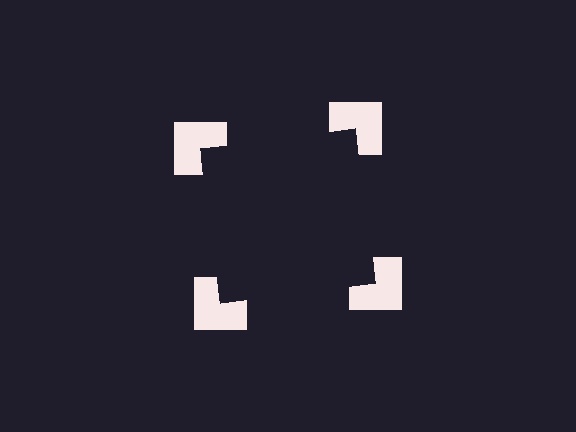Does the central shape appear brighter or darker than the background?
It typically appears slightly darker than the background, even though no actual brightness change is drawn.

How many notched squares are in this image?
There are 4 — one at each vertex of the illusory square.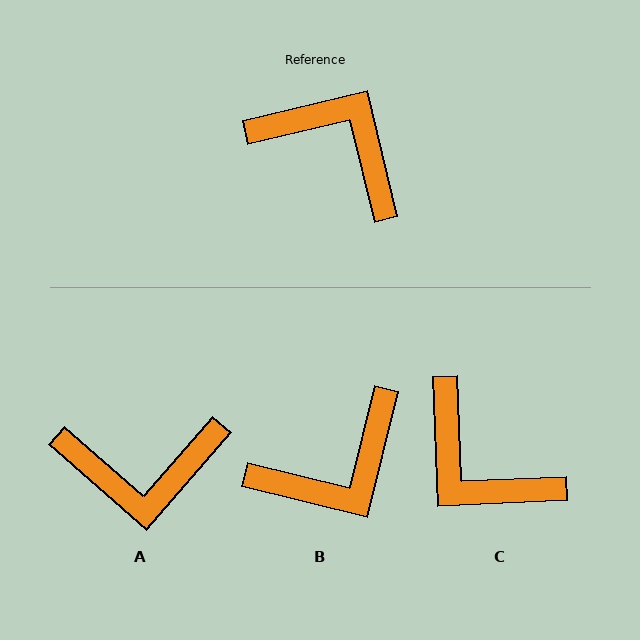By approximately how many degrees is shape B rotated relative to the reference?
Approximately 117 degrees clockwise.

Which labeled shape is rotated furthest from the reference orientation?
C, about 169 degrees away.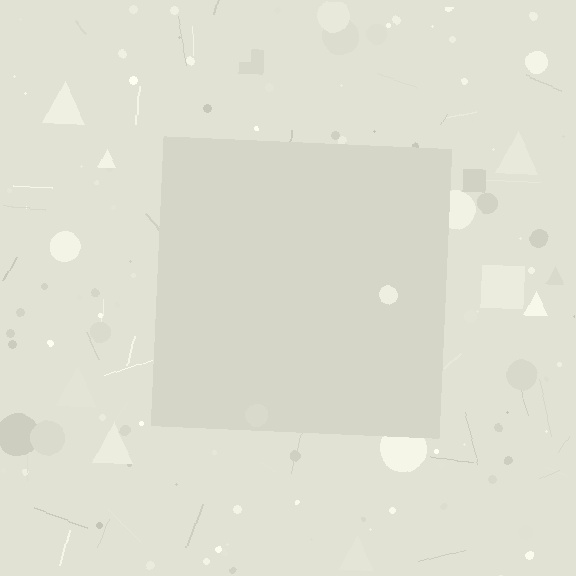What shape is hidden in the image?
A square is hidden in the image.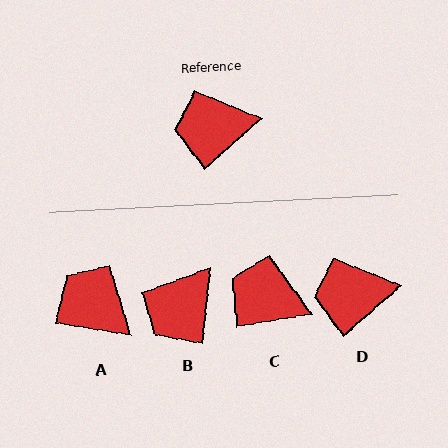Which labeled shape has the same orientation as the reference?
D.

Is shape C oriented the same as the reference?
No, it is off by about 31 degrees.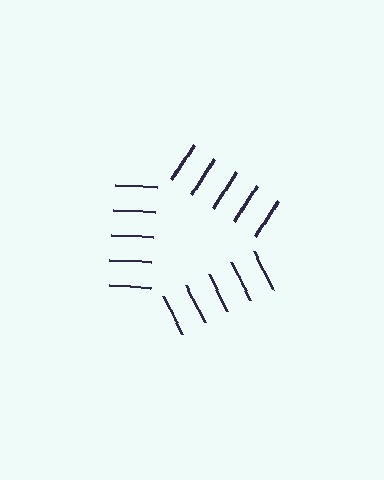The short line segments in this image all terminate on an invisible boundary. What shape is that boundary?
An illusory triangle — the line segments terminate on its edges but no continuous stroke is drawn.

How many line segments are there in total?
15 — 5 along each of the 3 edges.